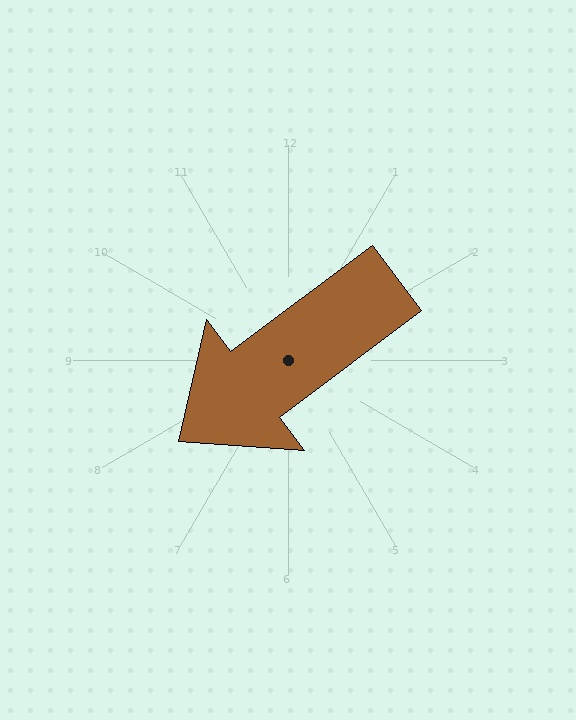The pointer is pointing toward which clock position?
Roughly 8 o'clock.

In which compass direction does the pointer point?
Southwest.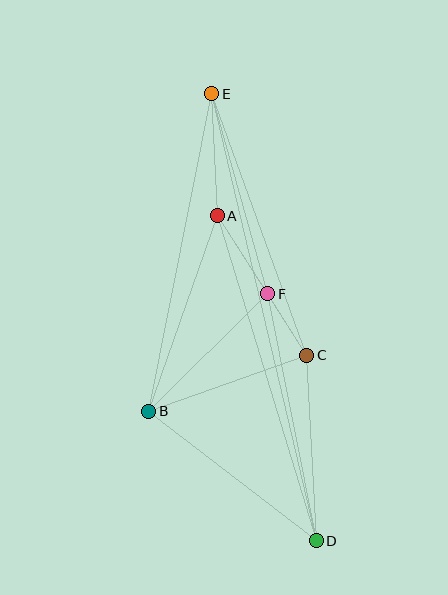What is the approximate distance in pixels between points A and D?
The distance between A and D is approximately 340 pixels.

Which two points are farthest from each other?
Points D and E are farthest from each other.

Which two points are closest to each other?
Points C and F are closest to each other.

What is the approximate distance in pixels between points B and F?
The distance between B and F is approximately 168 pixels.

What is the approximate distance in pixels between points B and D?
The distance between B and D is approximately 212 pixels.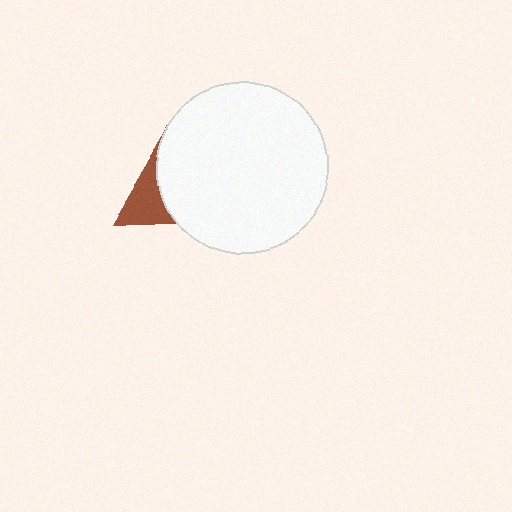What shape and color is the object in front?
The object in front is a white circle.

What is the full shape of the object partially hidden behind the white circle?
The partially hidden object is a brown triangle.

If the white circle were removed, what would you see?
You would see the complete brown triangle.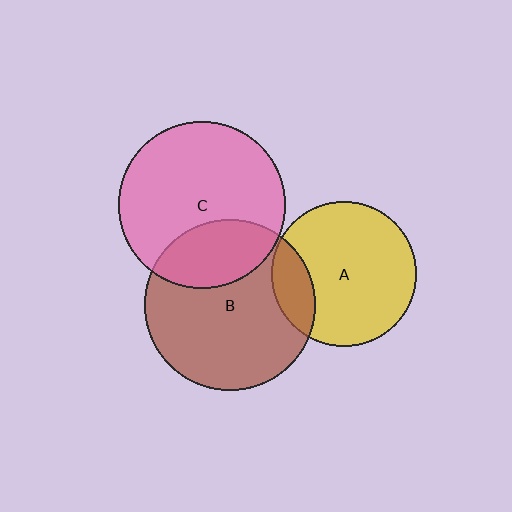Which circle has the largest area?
Circle B (brown).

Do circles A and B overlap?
Yes.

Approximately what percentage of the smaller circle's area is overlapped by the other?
Approximately 20%.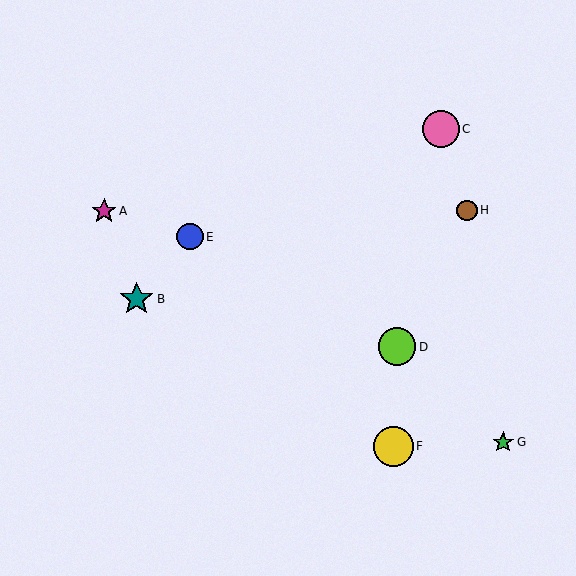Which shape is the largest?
The yellow circle (labeled F) is the largest.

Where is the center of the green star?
The center of the green star is at (503, 442).